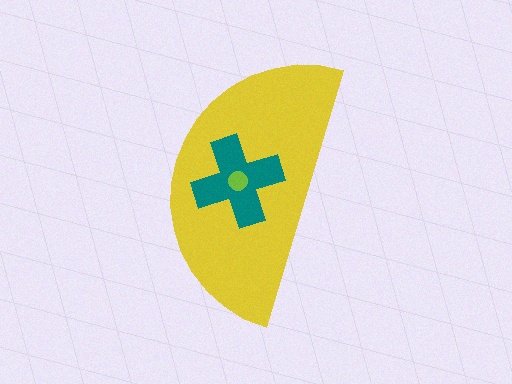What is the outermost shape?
The yellow semicircle.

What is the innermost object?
The lime circle.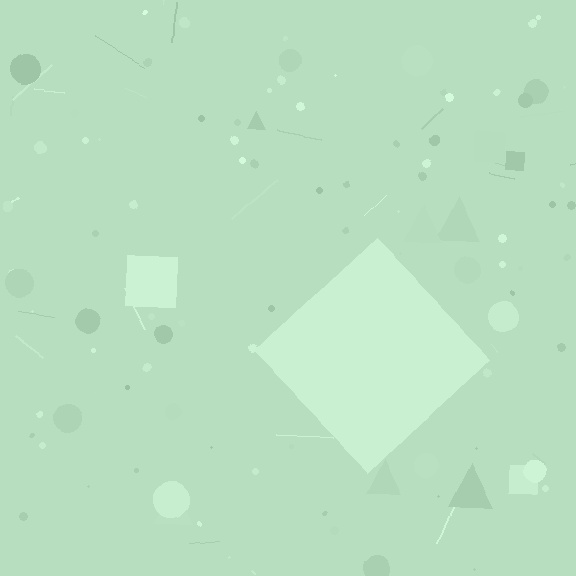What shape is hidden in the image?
A diamond is hidden in the image.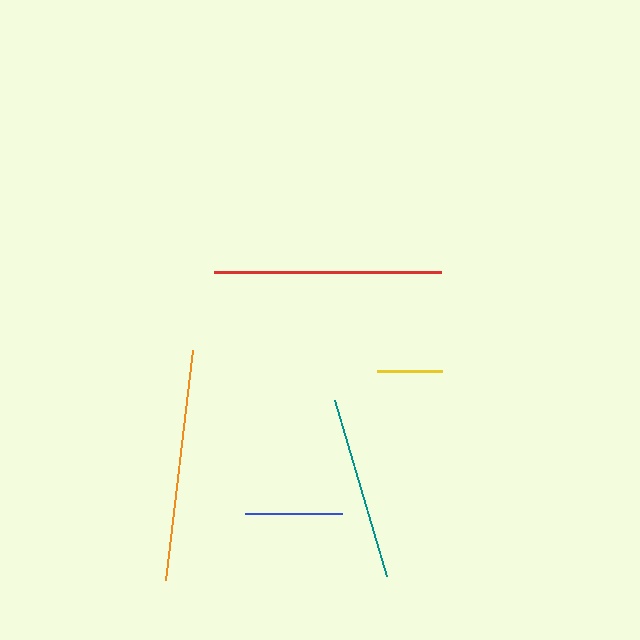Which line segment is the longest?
The orange line is the longest at approximately 232 pixels.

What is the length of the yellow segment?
The yellow segment is approximately 65 pixels long.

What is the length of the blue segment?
The blue segment is approximately 98 pixels long.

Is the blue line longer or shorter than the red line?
The red line is longer than the blue line.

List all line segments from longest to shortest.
From longest to shortest: orange, red, teal, blue, yellow.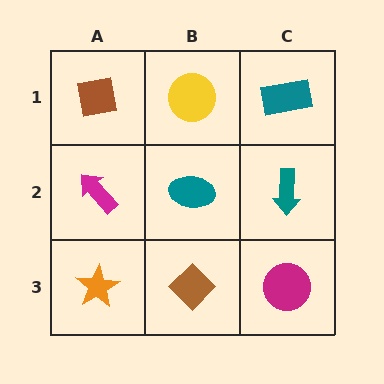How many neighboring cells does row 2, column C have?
3.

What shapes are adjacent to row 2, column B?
A yellow circle (row 1, column B), a brown diamond (row 3, column B), a magenta arrow (row 2, column A), a teal arrow (row 2, column C).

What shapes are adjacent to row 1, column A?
A magenta arrow (row 2, column A), a yellow circle (row 1, column B).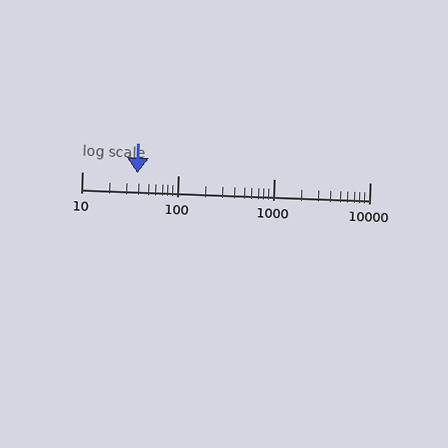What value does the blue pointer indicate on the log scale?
The pointer indicates approximately 38.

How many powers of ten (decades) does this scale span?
The scale spans 3 decades, from 10 to 10000.